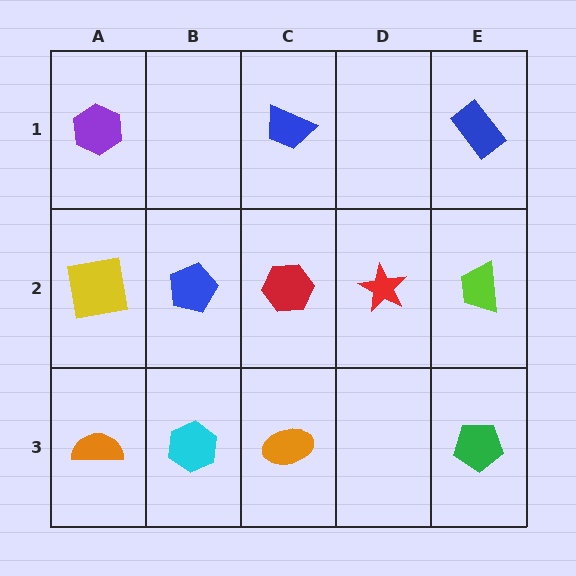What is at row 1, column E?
A blue rectangle.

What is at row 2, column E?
A lime trapezoid.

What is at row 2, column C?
A red hexagon.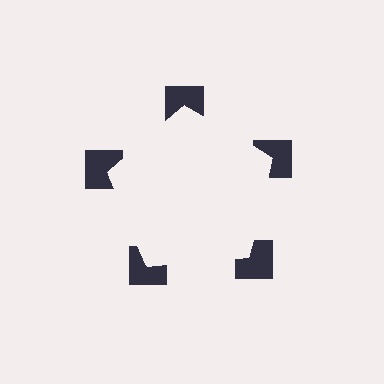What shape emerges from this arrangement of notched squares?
An illusory pentagon — its edges are inferred from the aligned wedge cuts in the notched squares, not physically drawn.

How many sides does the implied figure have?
5 sides.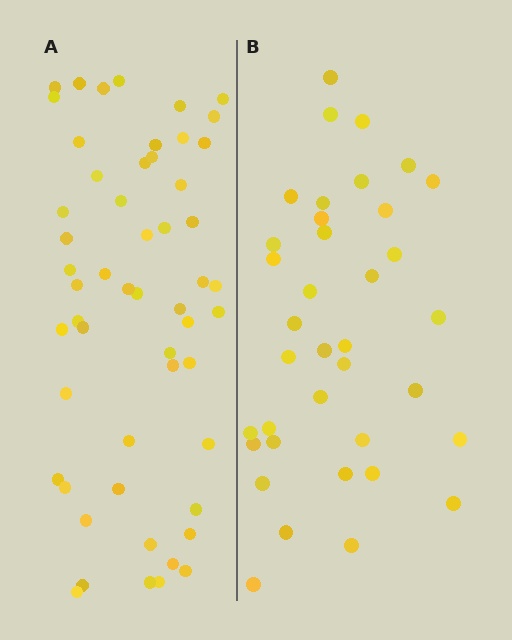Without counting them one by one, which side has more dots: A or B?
Region A (the left region) has more dots.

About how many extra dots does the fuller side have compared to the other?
Region A has approximately 15 more dots than region B.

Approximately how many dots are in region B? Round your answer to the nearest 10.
About 40 dots. (The exact count is 37, which rounds to 40.)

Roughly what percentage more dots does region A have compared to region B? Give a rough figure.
About 45% more.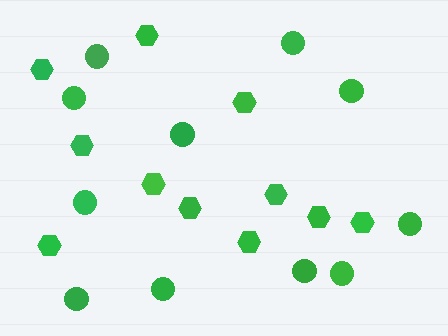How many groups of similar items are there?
There are 2 groups: one group of circles (11) and one group of hexagons (11).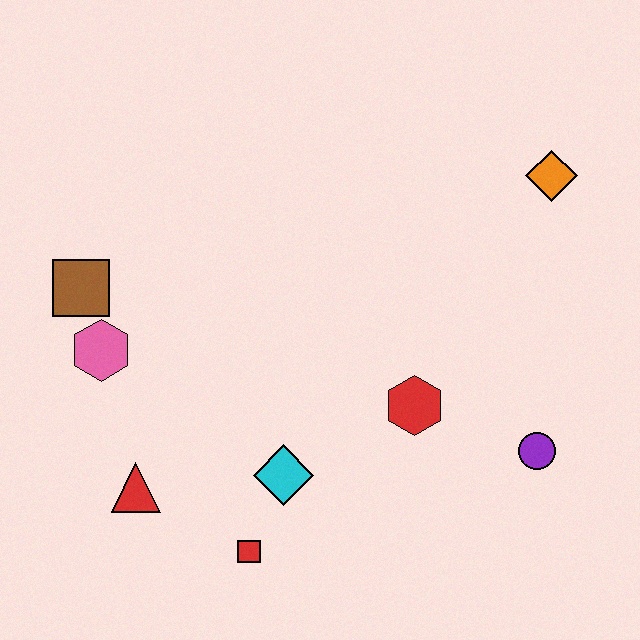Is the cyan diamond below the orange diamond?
Yes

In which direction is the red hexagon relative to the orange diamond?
The red hexagon is below the orange diamond.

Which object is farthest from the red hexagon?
The brown square is farthest from the red hexagon.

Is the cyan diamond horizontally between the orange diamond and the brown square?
Yes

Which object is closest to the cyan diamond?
The red square is closest to the cyan diamond.